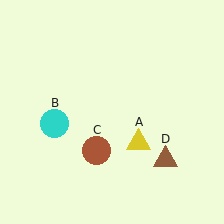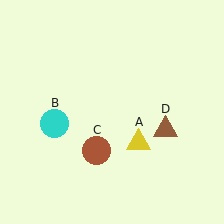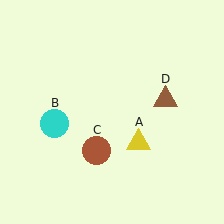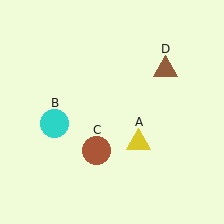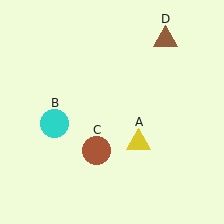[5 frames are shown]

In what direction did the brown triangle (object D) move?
The brown triangle (object D) moved up.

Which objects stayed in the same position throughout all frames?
Yellow triangle (object A) and cyan circle (object B) and brown circle (object C) remained stationary.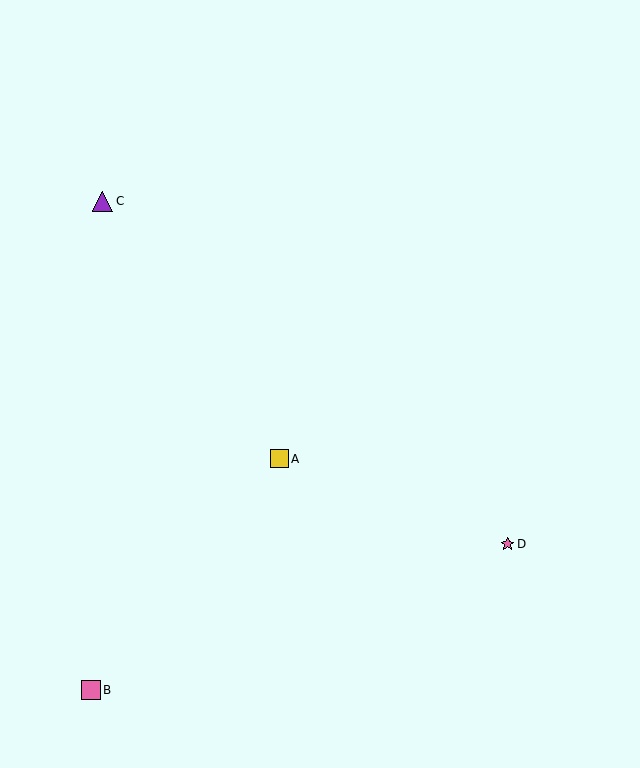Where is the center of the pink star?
The center of the pink star is at (507, 544).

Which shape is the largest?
The purple triangle (labeled C) is the largest.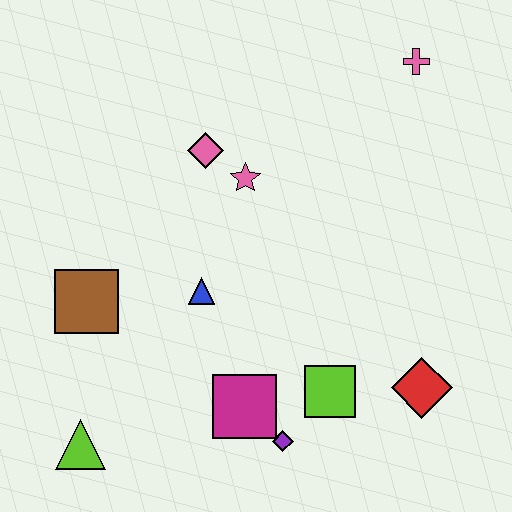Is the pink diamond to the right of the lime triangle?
Yes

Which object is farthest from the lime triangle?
The pink cross is farthest from the lime triangle.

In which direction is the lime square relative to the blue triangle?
The lime square is to the right of the blue triangle.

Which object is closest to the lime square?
The purple diamond is closest to the lime square.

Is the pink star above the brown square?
Yes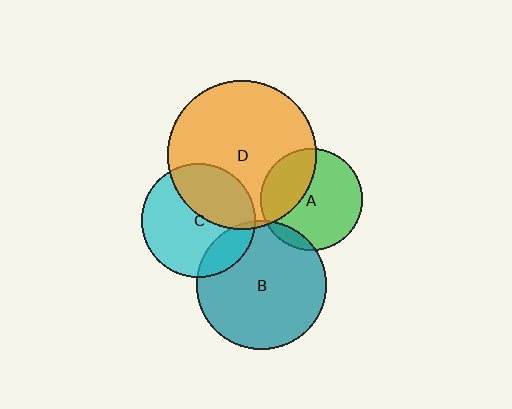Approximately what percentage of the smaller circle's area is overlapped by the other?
Approximately 15%.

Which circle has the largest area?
Circle D (orange).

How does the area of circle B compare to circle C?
Approximately 1.3 times.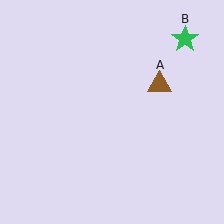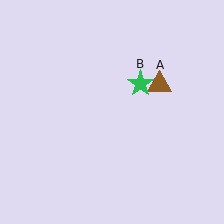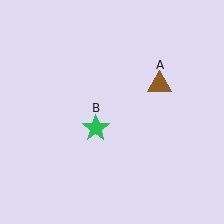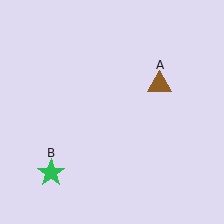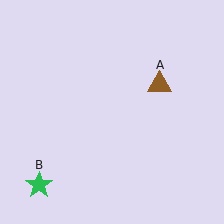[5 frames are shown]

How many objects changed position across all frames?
1 object changed position: green star (object B).